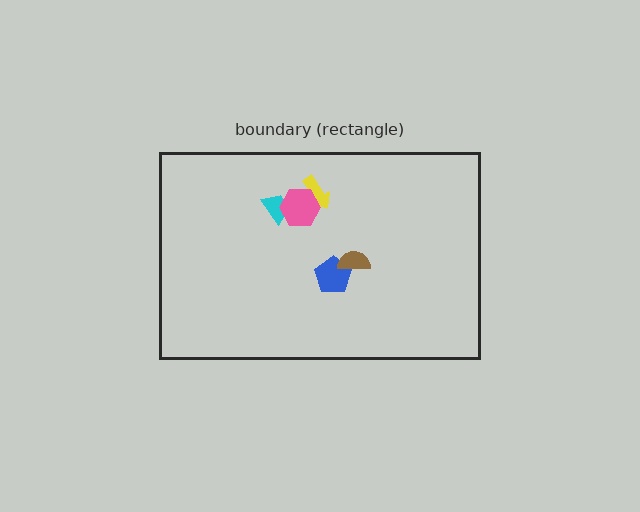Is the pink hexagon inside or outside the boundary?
Inside.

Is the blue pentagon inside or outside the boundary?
Inside.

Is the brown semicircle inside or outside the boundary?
Inside.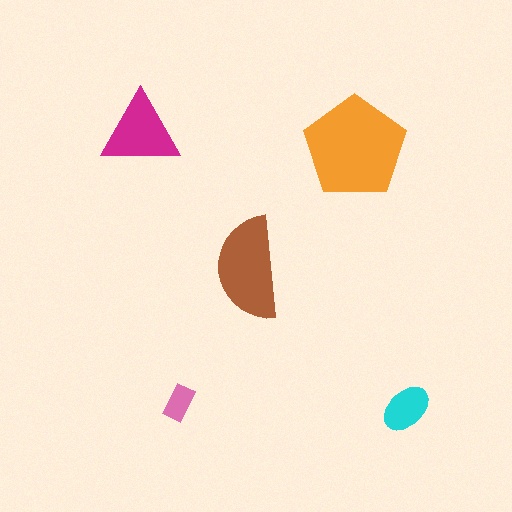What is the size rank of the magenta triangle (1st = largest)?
3rd.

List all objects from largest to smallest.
The orange pentagon, the brown semicircle, the magenta triangle, the cyan ellipse, the pink rectangle.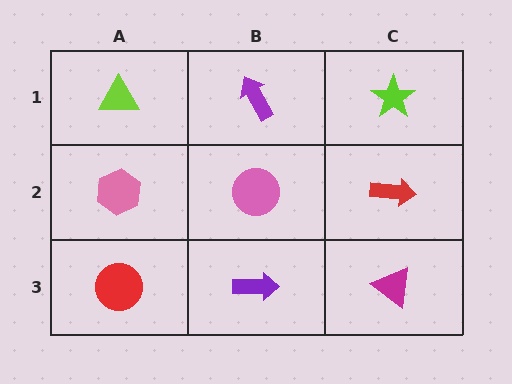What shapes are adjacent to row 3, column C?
A red arrow (row 2, column C), a purple arrow (row 3, column B).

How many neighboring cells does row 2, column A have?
3.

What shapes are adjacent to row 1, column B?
A pink circle (row 2, column B), a lime triangle (row 1, column A), a lime star (row 1, column C).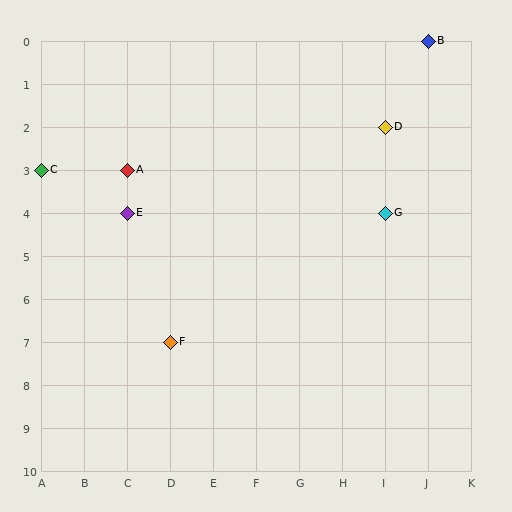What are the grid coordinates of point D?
Point D is at grid coordinates (I, 2).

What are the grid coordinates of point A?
Point A is at grid coordinates (C, 3).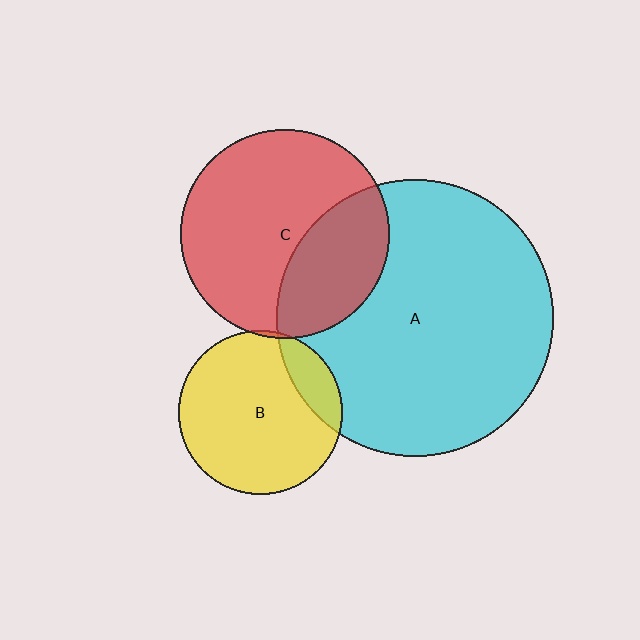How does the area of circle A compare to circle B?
Approximately 2.8 times.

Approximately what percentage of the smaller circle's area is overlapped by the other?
Approximately 35%.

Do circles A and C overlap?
Yes.